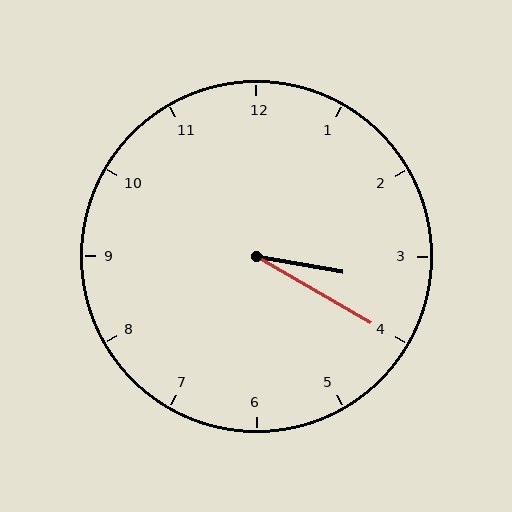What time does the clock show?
3:20.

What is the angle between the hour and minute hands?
Approximately 20 degrees.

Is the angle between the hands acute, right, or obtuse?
It is acute.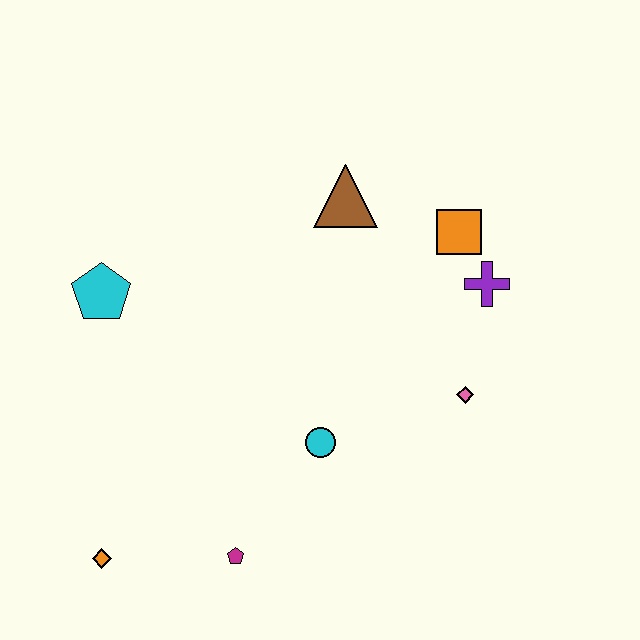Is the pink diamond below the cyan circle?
No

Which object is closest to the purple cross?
The orange square is closest to the purple cross.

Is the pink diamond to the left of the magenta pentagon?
No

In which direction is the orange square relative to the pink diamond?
The orange square is above the pink diamond.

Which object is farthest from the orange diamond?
The orange square is farthest from the orange diamond.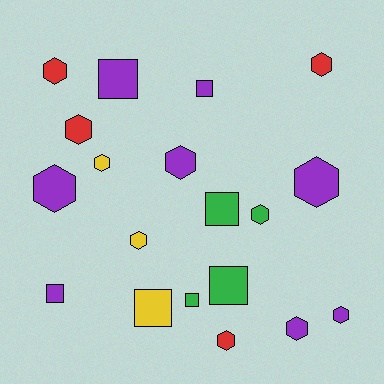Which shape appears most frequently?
Hexagon, with 12 objects.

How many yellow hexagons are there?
There are 2 yellow hexagons.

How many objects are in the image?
There are 19 objects.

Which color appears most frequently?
Purple, with 8 objects.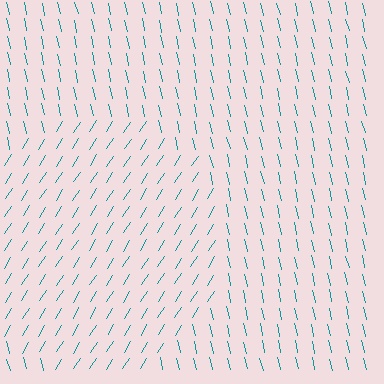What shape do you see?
I see a circle.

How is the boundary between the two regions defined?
The boundary is defined purely by a change in line orientation (approximately 45 degrees difference). All lines are the same color and thickness.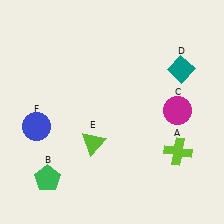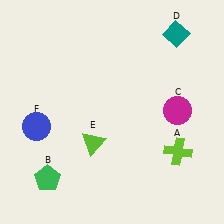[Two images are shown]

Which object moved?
The teal diamond (D) moved up.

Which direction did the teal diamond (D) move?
The teal diamond (D) moved up.